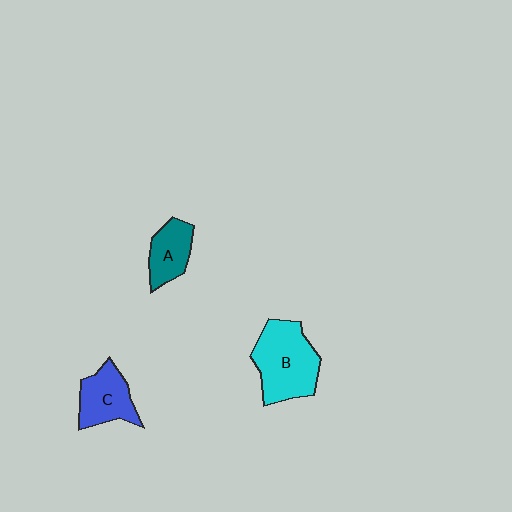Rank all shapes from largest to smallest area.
From largest to smallest: B (cyan), C (blue), A (teal).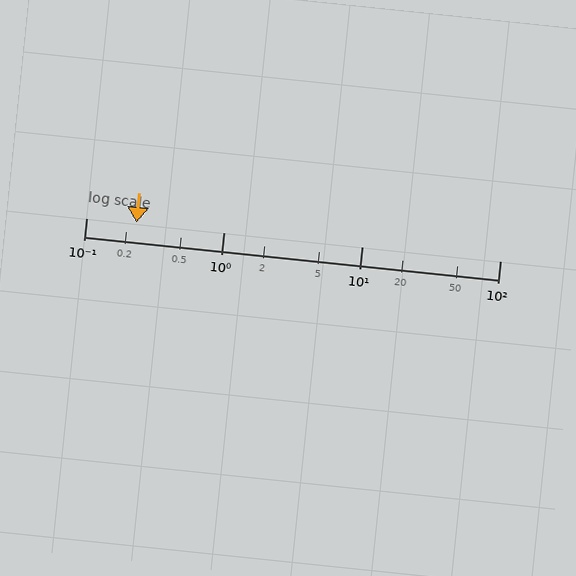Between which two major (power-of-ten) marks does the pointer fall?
The pointer is between 0.1 and 1.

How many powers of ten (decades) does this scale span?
The scale spans 3 decades, from 0.1 to 100.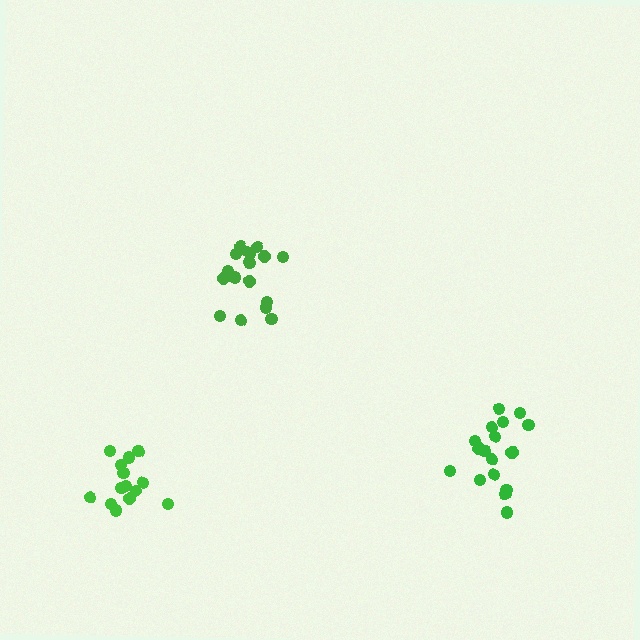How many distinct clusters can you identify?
There are 3 distinct clusters.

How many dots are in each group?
Group 1: 14 dots, Group 2: 18 dots, Group 3: 18 dots (50 total).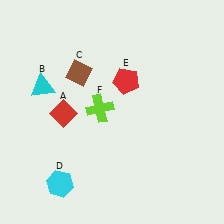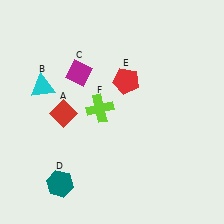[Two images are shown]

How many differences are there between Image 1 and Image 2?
There are 2 differences between the two images.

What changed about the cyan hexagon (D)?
In Image 1, D is cyan. In Image 2, it changed to teal.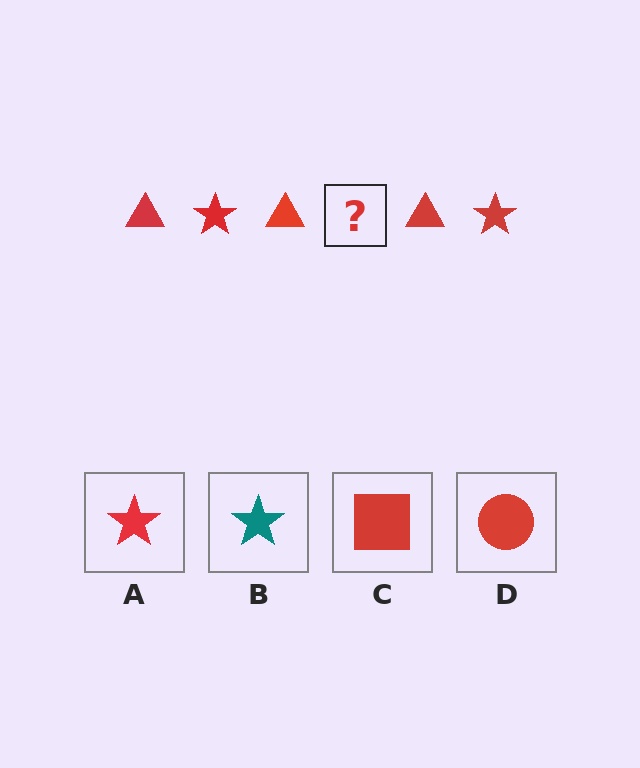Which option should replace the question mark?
Option A.